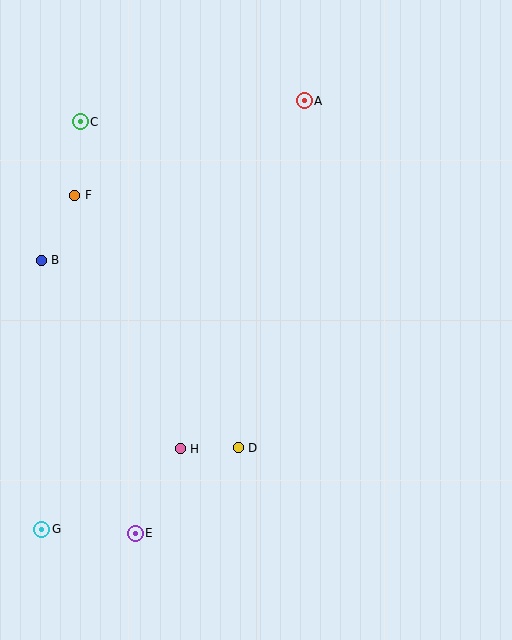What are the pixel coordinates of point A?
Point A is at (304, 101).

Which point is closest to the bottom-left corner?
Point G is closest to the bottom-left corner.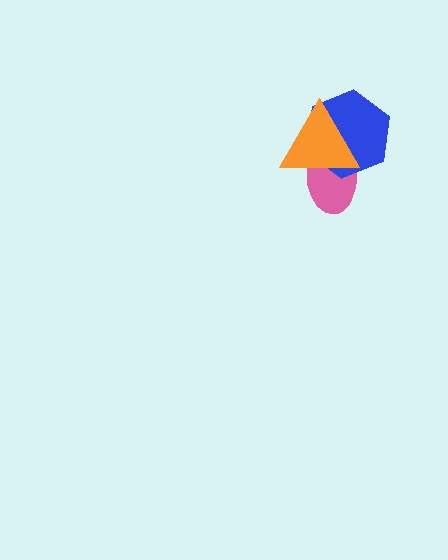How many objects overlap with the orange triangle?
2 objects overlap with the orange triangle.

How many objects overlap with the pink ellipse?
2 objects overlap with the pink ellipse.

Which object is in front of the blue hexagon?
The orange triangle is in front of the blue hexagon.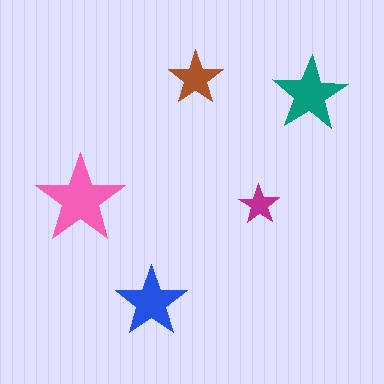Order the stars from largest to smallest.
the pink one, the teal one, the blue one, the brown one, the magenta one.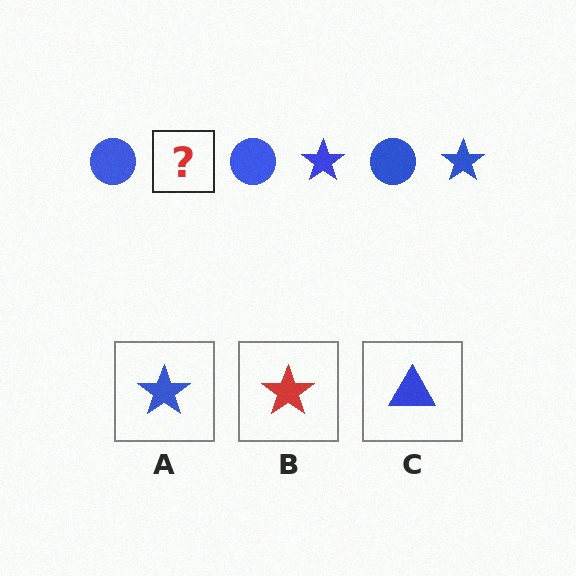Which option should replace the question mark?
Option A.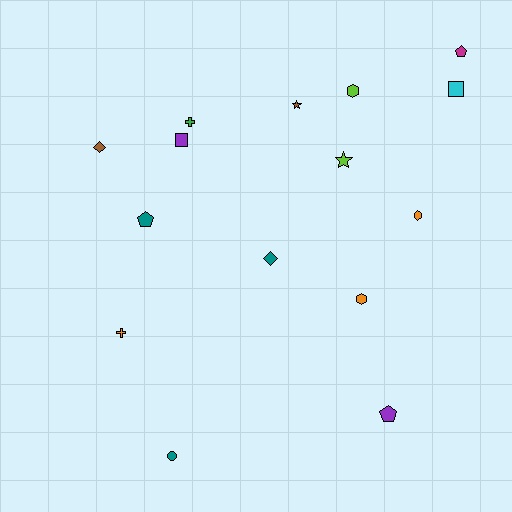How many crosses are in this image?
There are 2 crosses.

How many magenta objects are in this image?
There is 1 magenta object.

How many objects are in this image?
There are 15 objects.